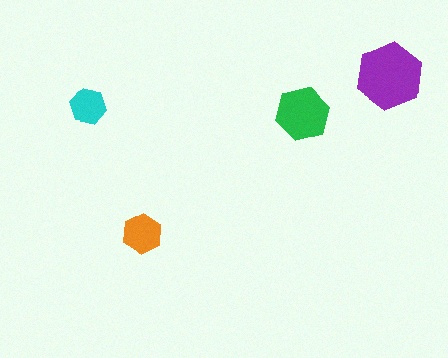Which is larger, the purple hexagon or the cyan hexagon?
The purple one.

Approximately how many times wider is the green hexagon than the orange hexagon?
About 1.5 times wider.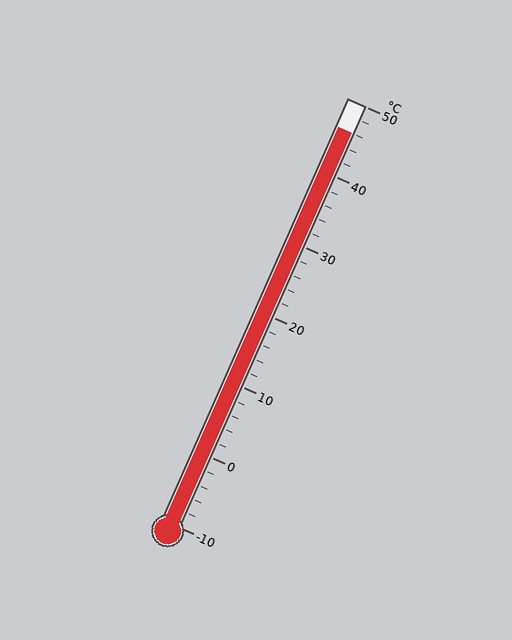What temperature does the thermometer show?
The thermometer shows approximately 46°C.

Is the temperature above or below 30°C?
The temperature is above 30°C.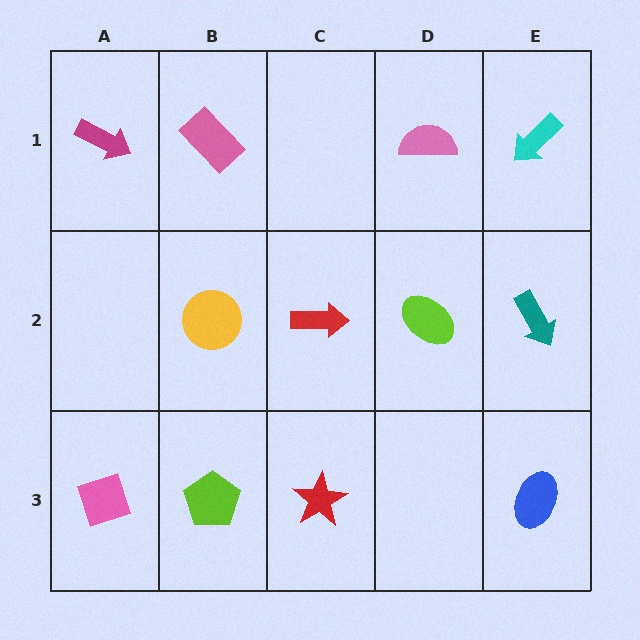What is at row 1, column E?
A cyan arrow.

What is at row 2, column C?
A red arrow.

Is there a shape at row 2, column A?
No, that cell is empty.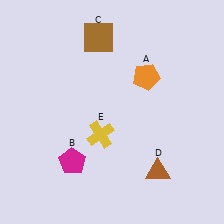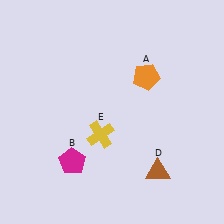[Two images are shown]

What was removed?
The brown square (C) was removed in Image 2.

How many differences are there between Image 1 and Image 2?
There is 1 difference between the two images.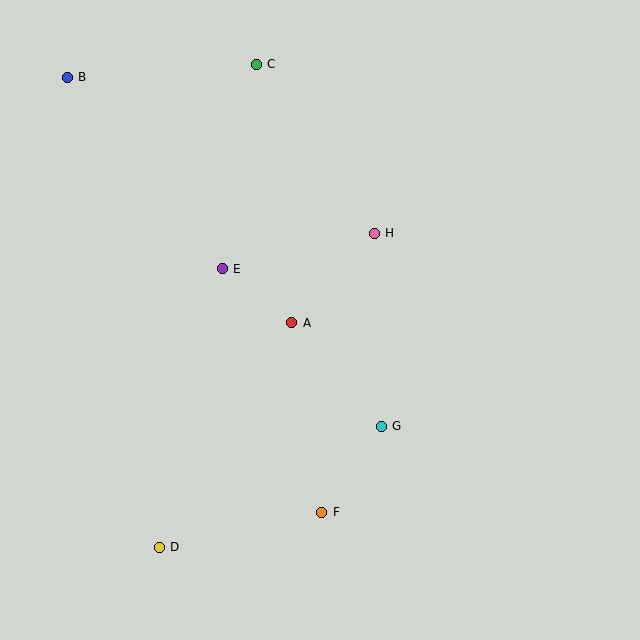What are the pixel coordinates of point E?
Point E is at (222, 269).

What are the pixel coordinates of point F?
Point F is at (322, 512).